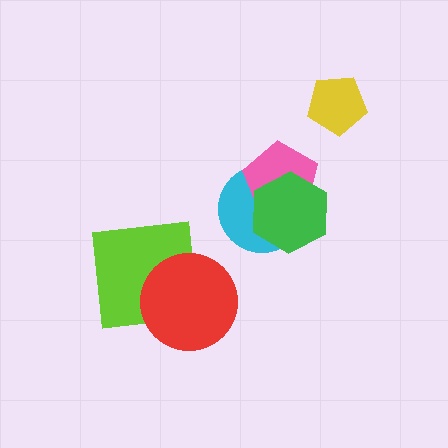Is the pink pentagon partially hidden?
Yes, it is partially covered by another shape.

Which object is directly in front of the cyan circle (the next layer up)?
The pink pentagon is directly in front of the cyan circle.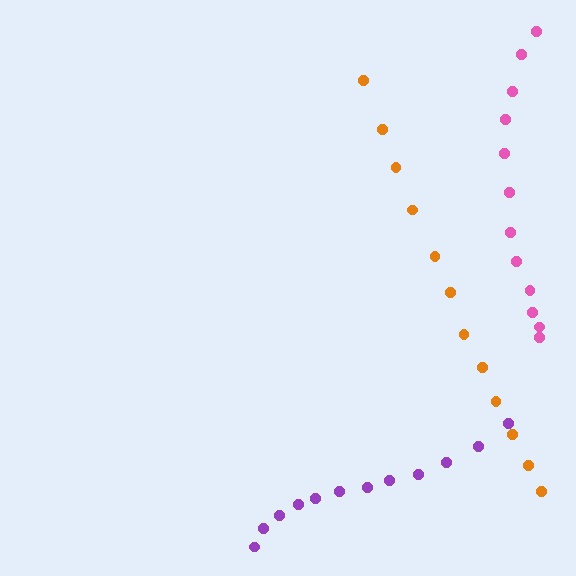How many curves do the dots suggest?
There are 3 distinct paths.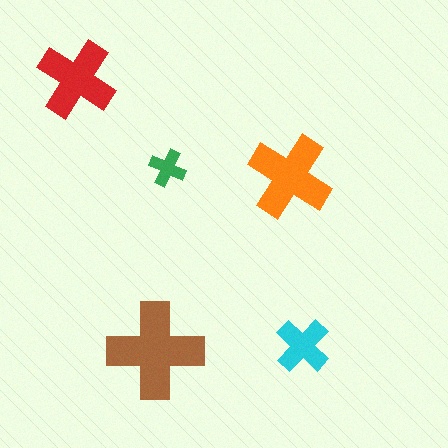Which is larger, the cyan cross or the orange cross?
The orange one.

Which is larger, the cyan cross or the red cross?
The red one.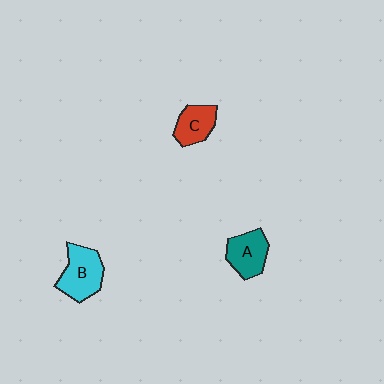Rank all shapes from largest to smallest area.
From largest to smallest: B (cyan), A (teal), C (red).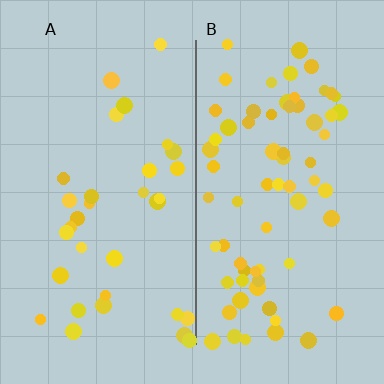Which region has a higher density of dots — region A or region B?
B (the right).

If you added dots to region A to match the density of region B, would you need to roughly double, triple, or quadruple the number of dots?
Approximately double.